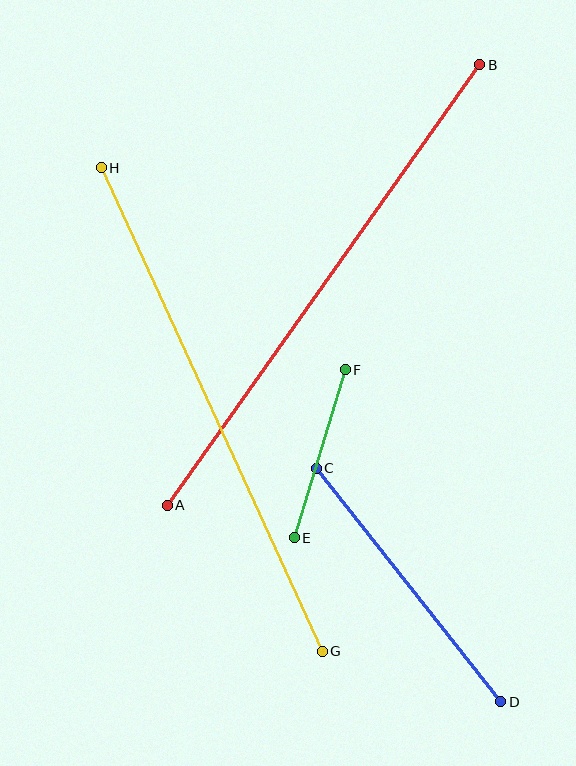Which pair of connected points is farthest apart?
Points A and B are farthest apart.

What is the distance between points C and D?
The distance is approximately 297 pixels.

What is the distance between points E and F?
The distance is approximately 175 pixels.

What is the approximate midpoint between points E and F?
The midpoint is at approximately (320, 454) pixels.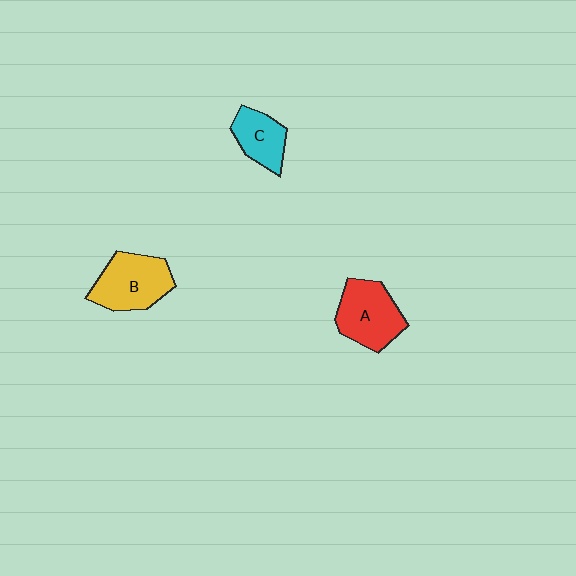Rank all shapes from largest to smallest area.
From largest to smallest: B (yellow), A (red), C (cyan).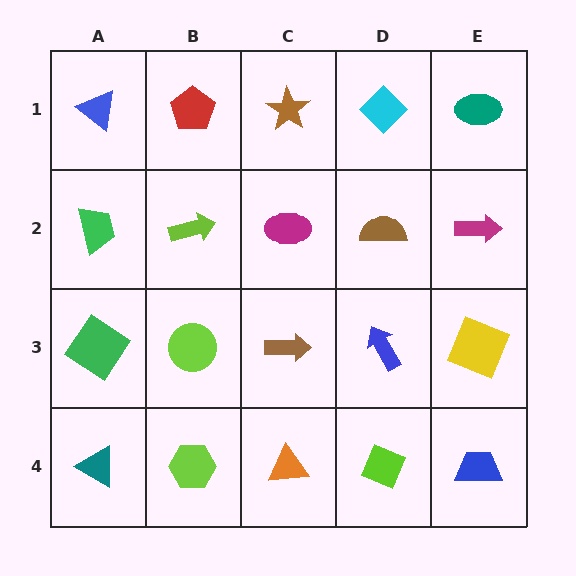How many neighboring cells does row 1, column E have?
2.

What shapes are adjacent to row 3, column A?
A green trapezoid (row 2, column A), a teal triangle (row 4, column A), a lime circle (row 3, column B).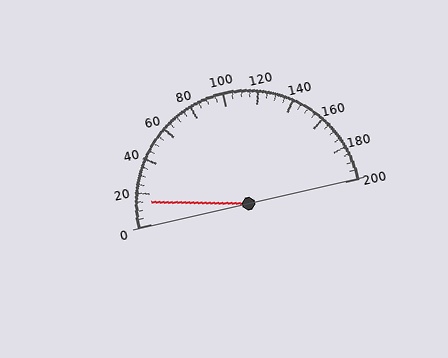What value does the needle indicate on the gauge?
The needle indicates approximately 15.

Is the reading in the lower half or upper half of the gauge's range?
The reading is in the lower half of the range (0 to 200).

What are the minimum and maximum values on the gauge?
The gauge ranges from 0 to 200.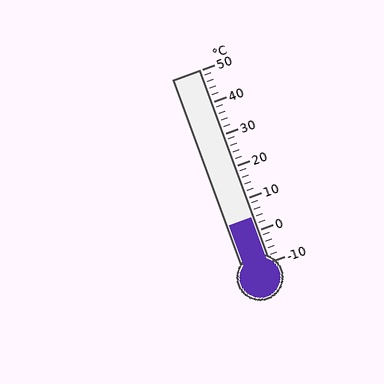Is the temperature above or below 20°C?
The temperature is below 20°C.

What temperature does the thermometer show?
The thermometer shows approximately 4°C.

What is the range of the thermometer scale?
The thermometer scale ranges from -10°C to 50°C.